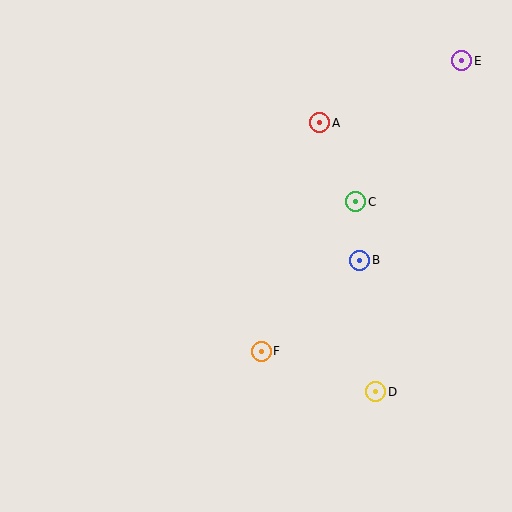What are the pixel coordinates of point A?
Point A is at (320, 123).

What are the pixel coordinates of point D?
Point D is at (376, 392).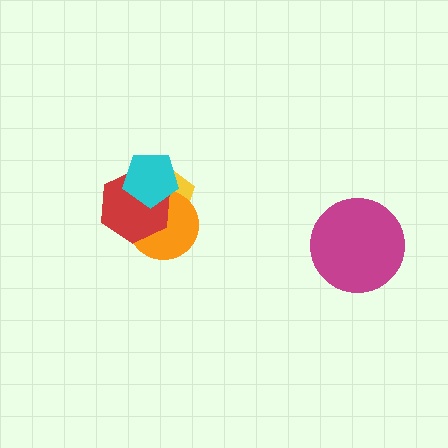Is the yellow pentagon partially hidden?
Yes, it is partially covered by another shape.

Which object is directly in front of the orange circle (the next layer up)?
The red hexagon is directly in front of the orange circle.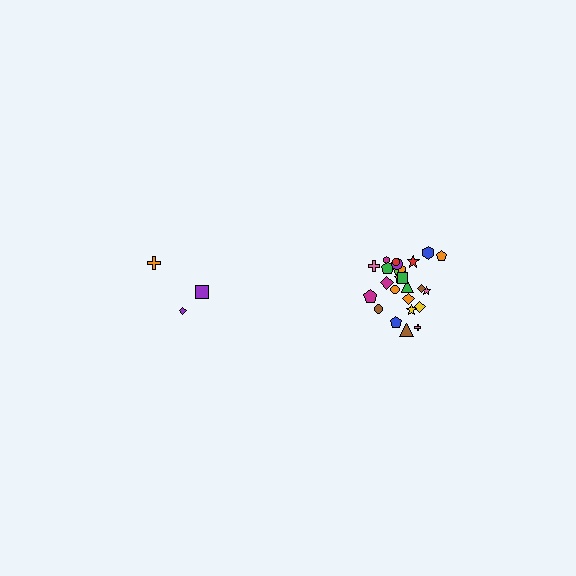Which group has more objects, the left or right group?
The right group.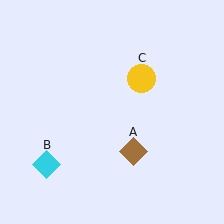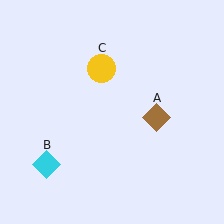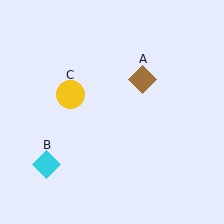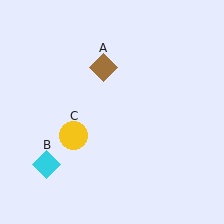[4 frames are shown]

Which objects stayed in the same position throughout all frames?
Cyan diamond (object B) remained stationary.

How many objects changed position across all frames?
2 objects changed position: brown diamond (object A), yellow circle (object C).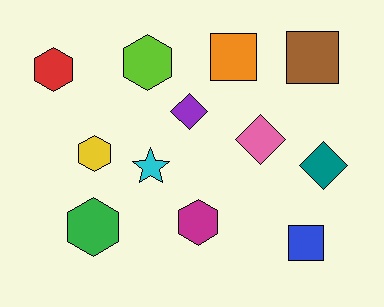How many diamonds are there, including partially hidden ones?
There are 3 diamonds.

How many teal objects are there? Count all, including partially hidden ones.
There is 1 teal object.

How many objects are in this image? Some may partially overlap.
There are 12 objects.